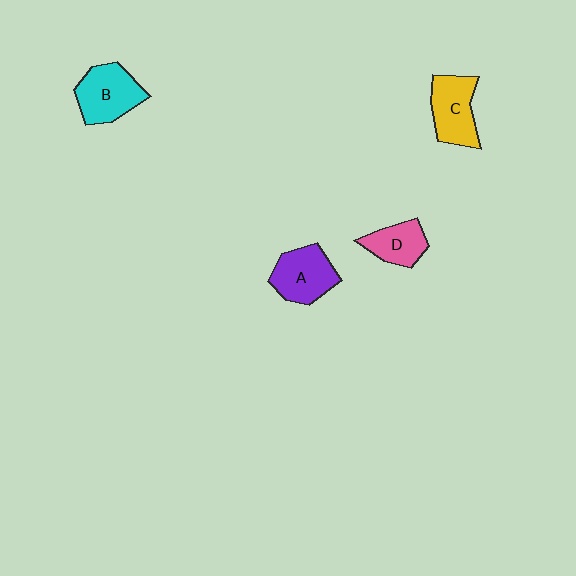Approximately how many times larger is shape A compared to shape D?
Approximately 1.4 times.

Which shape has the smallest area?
Shape D (pink).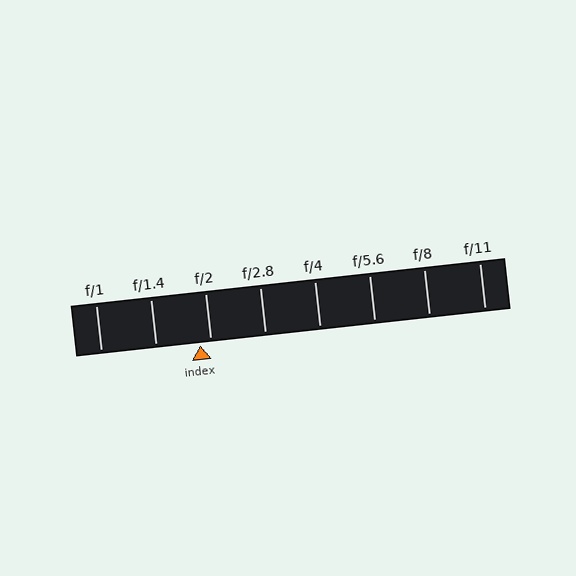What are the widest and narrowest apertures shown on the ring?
The widest aperture shown is f/1 and the narrowest is f/11.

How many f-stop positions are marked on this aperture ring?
There are 8 f-stop positions marked.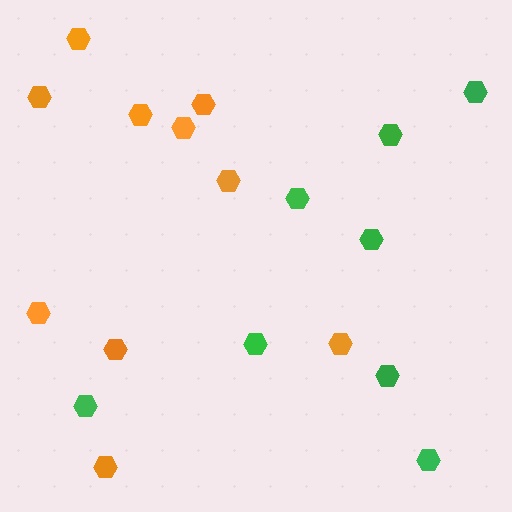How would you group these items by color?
There are 2 groups: one group of orange hexagons (10) and one group of green hexagons (8).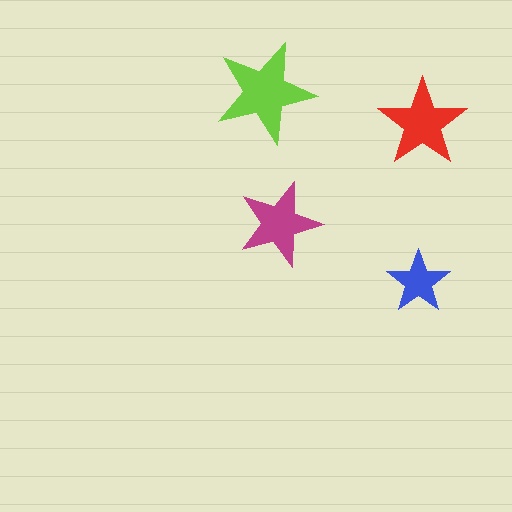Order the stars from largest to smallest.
the lime one, the red one, the magenta one, the blue one.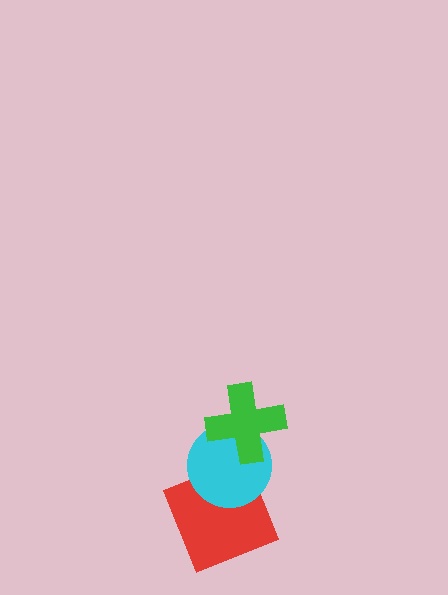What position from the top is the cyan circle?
The cyan circle is 2nd from the top.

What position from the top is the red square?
The red square is 3rd from the top.